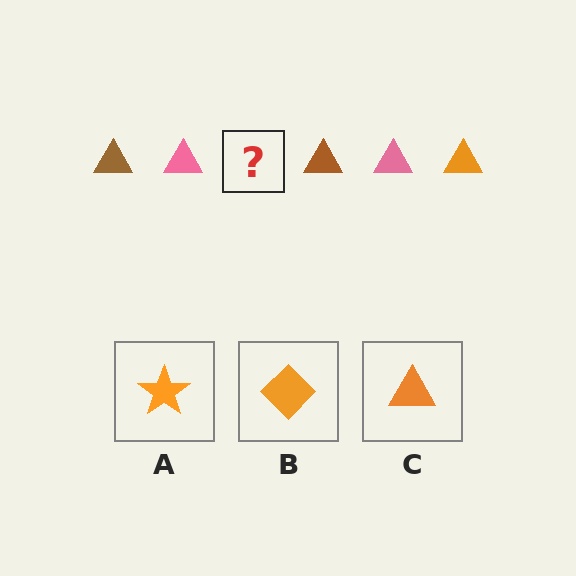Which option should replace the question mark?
Option C.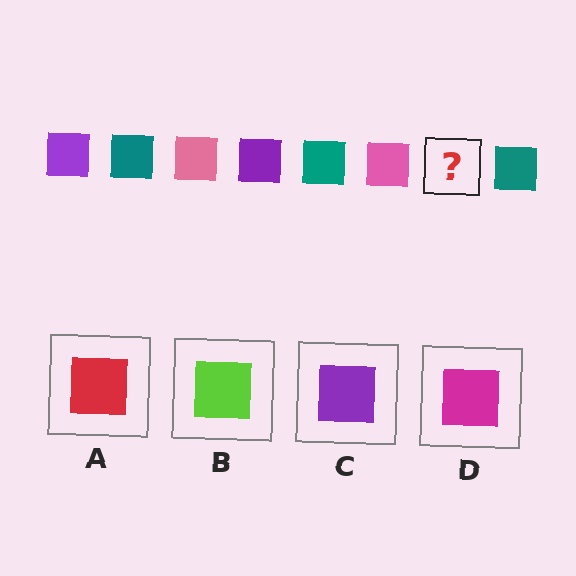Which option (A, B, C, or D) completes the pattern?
C.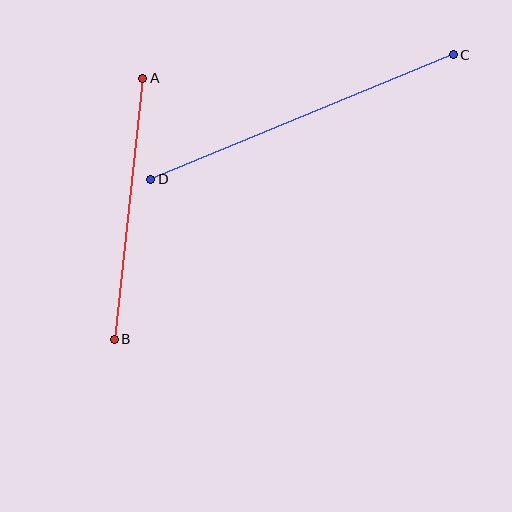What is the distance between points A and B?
The distance is approximately 263 pixels.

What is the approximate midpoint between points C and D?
The midpoint is at approximately (302, 117) pixels.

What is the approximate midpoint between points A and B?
The midpoint is at approximately (129, 209) pixels.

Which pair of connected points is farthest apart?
Points C and D are farthest apart.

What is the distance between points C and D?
The distance is approximately 327 pixels.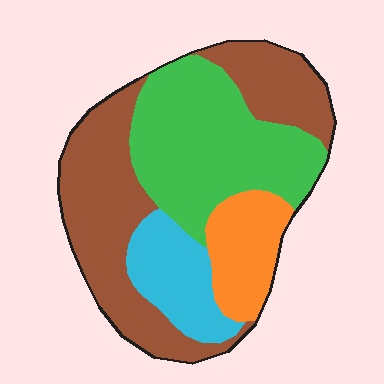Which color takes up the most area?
Brown, at roughly 40%.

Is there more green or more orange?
Green.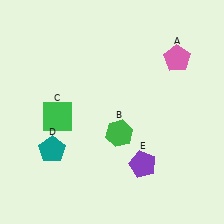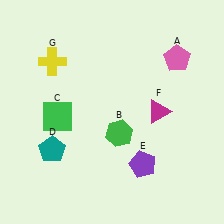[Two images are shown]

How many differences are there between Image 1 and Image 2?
There are 2 differences between the two images.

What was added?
A magenta triangle (F), a yellow cross (G) were added in Image 2.